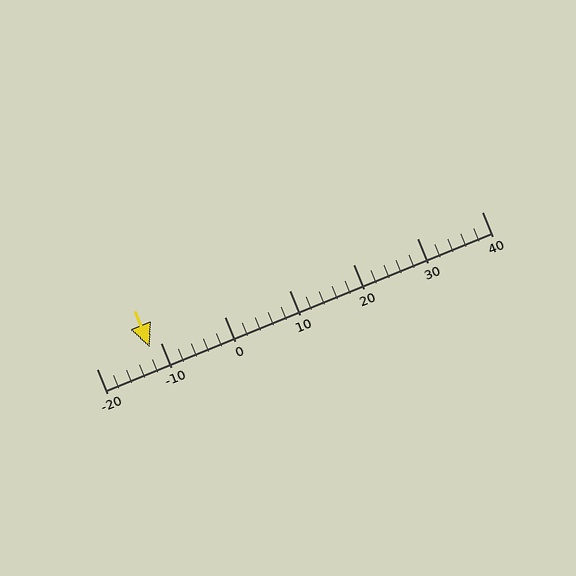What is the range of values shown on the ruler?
The ruler shows values from -20 to 40.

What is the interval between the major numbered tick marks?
The major tick marks are spaced 10 units apart.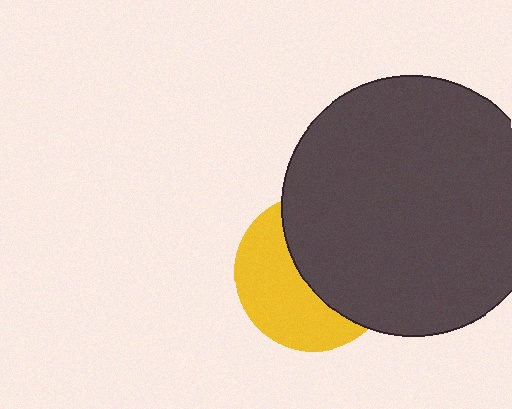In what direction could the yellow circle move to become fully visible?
The yellow circle could move left. That would shift it out from behind the dark gray circle entirely.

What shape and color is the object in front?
The object in front is a dark gray circle.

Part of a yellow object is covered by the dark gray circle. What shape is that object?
It is a circle.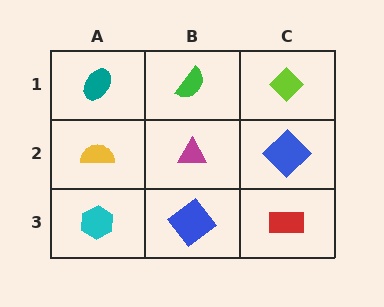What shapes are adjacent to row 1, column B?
A magenta triangle (row 2, column B), a teal ellipse (row 1, column A), a lime diamond (row 1, column C).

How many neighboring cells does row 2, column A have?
3.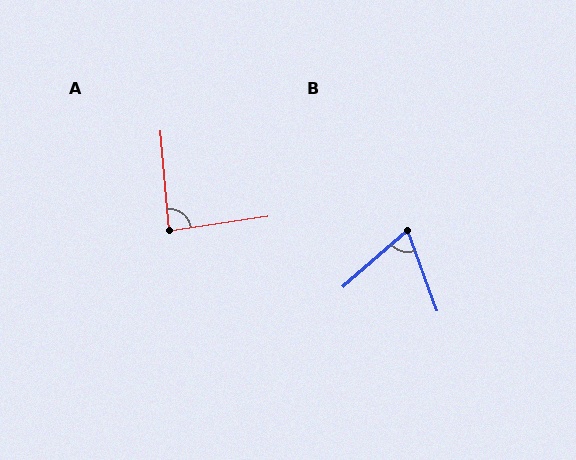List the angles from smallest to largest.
B (69°), A (86°).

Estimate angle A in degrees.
Approximately 86 degrees.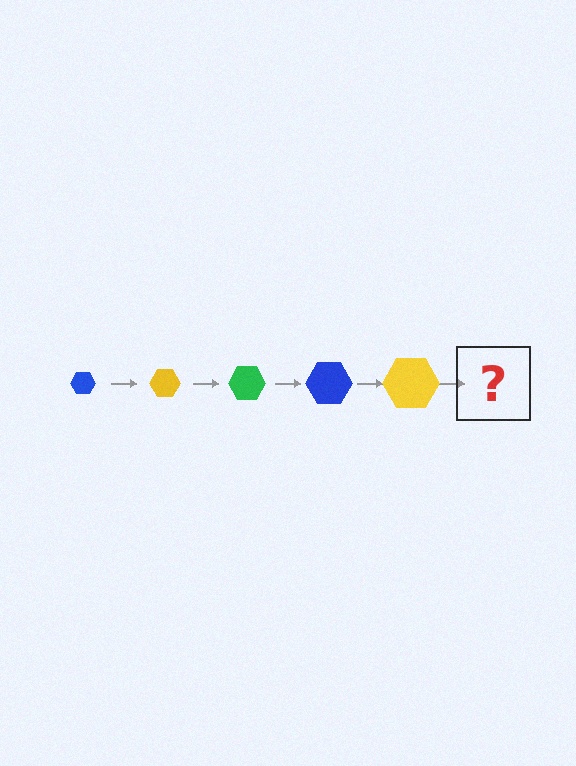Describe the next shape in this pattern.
It should be a green hexagon, larger than the previous one.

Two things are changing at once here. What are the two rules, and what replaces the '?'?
The two rules are that the hexagon grows larger each step and the color cycles through blue, yellow, and green. The '?' should be a green hexagon, larger than the previous one.